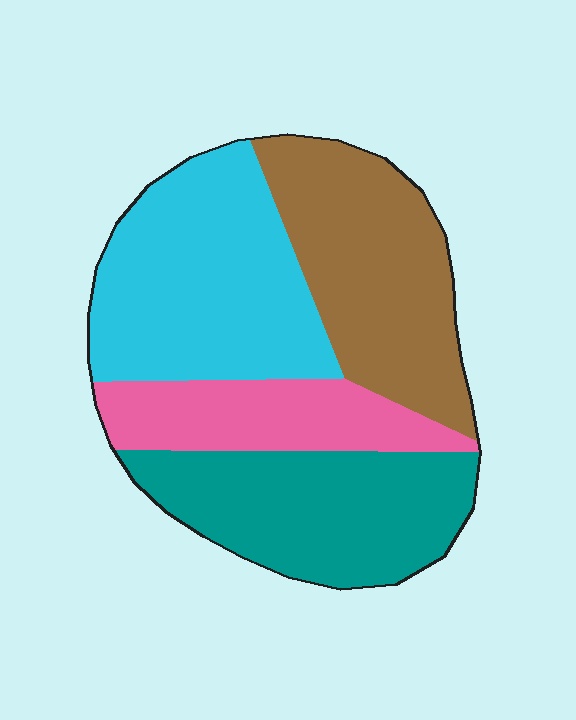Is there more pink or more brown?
Brown.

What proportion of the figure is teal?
Teal covers 26% of the figure.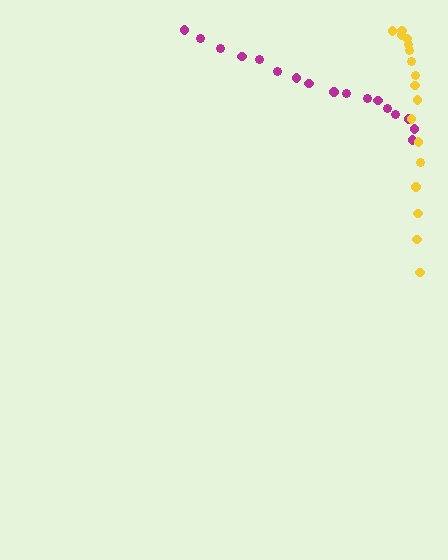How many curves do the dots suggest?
There are 2 distinct paths.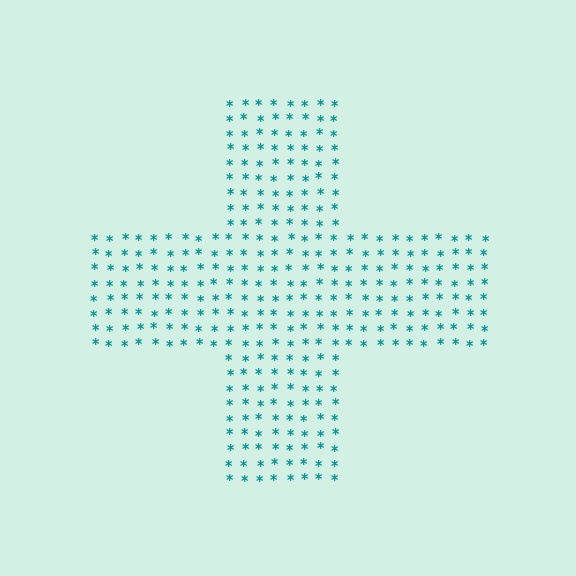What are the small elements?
The small elements are asterisks.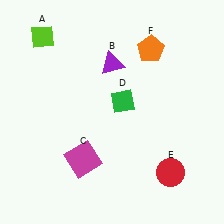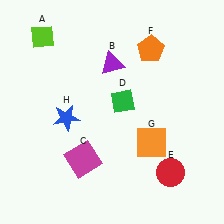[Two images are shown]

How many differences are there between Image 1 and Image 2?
There are 2 differences between the two images.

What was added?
An orange square (G), a blue star (H) were added in Image 2.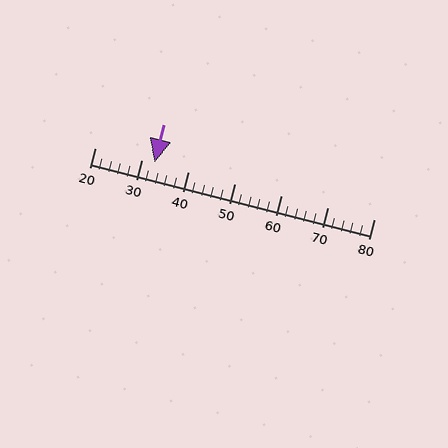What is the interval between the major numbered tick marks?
The major tick marks are spaced 10 units apart.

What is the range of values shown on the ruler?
The ruler shows values from 20 to 80.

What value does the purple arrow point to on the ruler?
The purple arrow points to approximately 33.